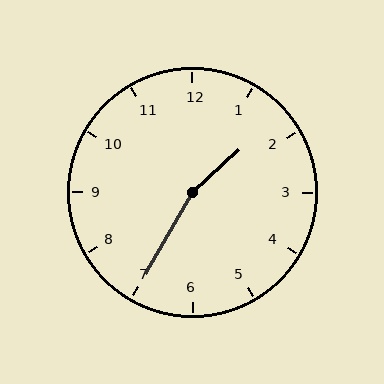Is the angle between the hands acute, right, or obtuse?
It is obtuse.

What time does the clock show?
1:35.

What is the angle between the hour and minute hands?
Approximately 162 degrees.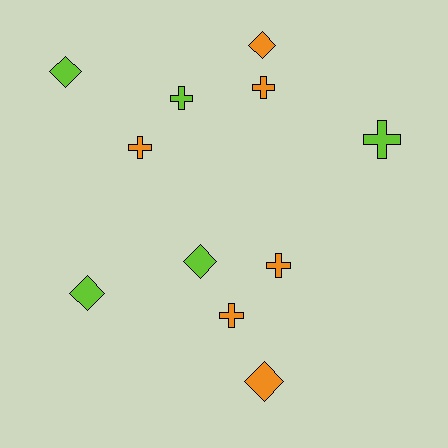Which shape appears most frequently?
Cross, with 6 objects.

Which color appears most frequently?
Orange, with 6 objects.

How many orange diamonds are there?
There are 2 orange diamonds.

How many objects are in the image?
There are 11 objects.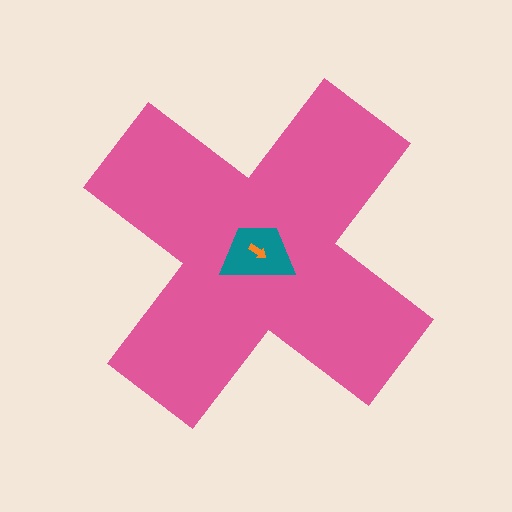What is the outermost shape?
The pink cross.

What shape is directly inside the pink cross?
The teal trapezoid.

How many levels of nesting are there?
3.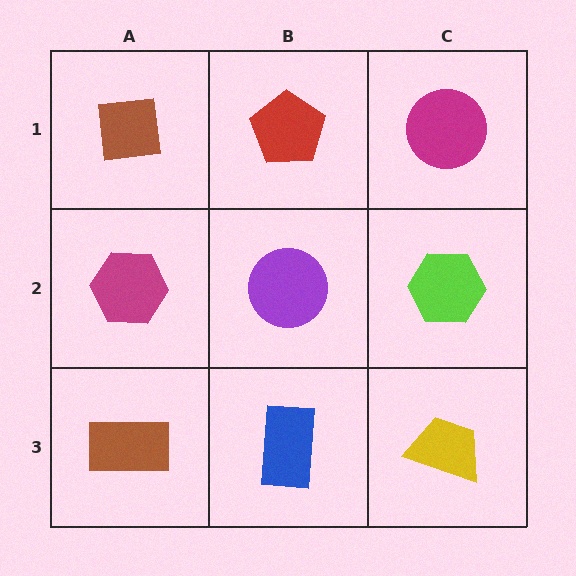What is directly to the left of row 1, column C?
A red pentagon.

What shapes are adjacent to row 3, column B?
A purple circle (row 2, column B), a brown rectangle (row 3, column A), a yellow trapezoid (row 3, column C).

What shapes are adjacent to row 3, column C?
A lime hexagon (row 2, column C), a blue rectangle (row 3, column B).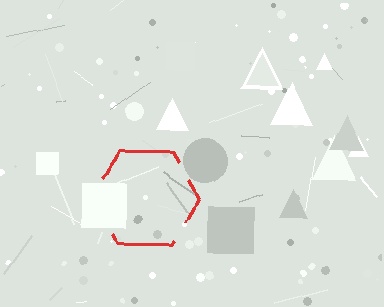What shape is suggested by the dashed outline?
The dashed outline suggests a hexagon.